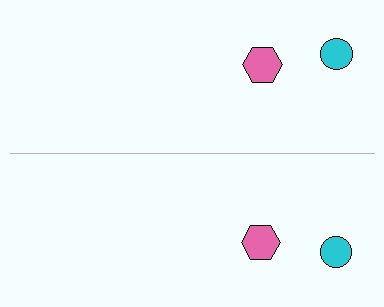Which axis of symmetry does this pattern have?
The pattern has a horizontal axis of symmetry running through the center of the image.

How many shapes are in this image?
There are 4 shapes in this image.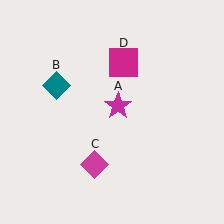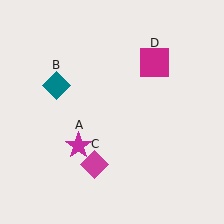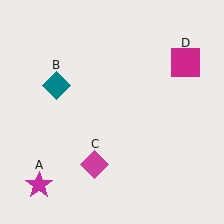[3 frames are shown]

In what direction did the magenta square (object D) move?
The magenta square (object D) moved right.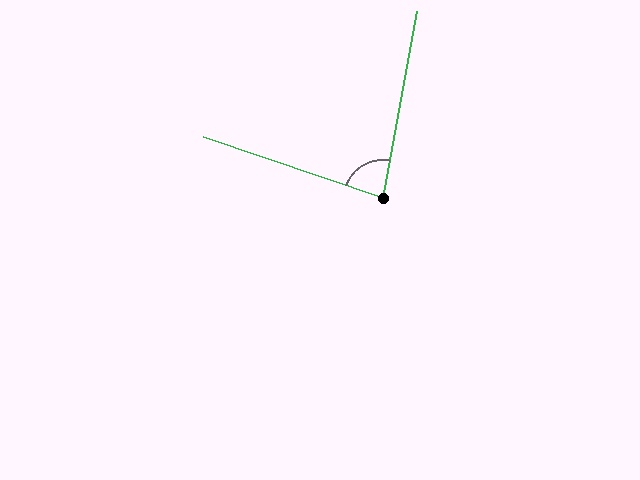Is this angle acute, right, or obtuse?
It is acute.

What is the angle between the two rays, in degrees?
Approximately 81 degrees.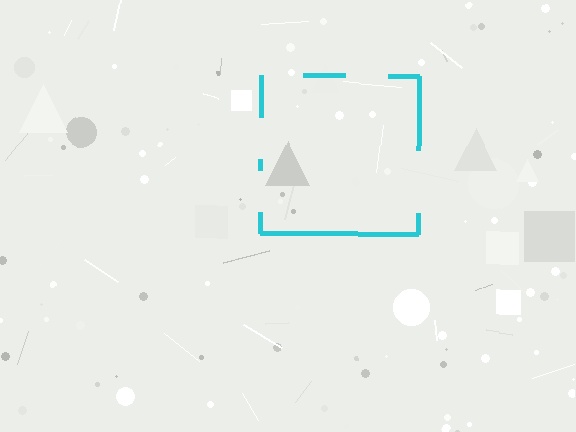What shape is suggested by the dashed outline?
The dashed outline suggests a square.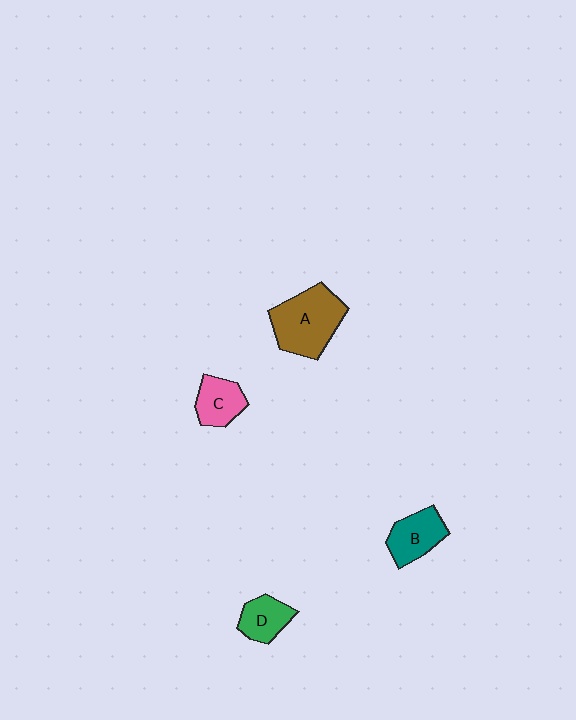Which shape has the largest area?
Shape A (brown).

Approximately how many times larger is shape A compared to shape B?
Approximately 1.7 times.